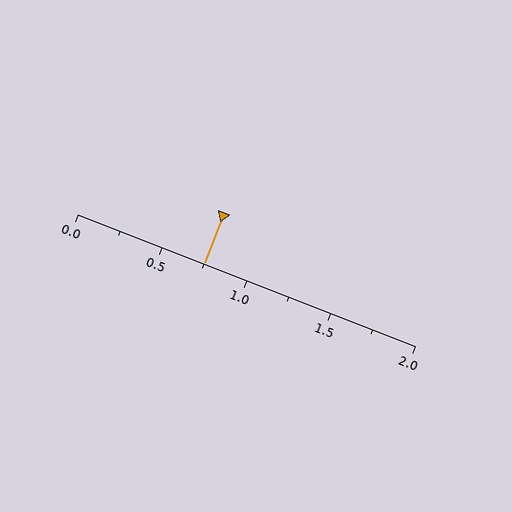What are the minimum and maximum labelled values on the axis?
The axis runs from 0.0 to 2.0.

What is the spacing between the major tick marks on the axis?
The major ticks are spaced 0.5 apart.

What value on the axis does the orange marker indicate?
The marker indicates approximately 0.75.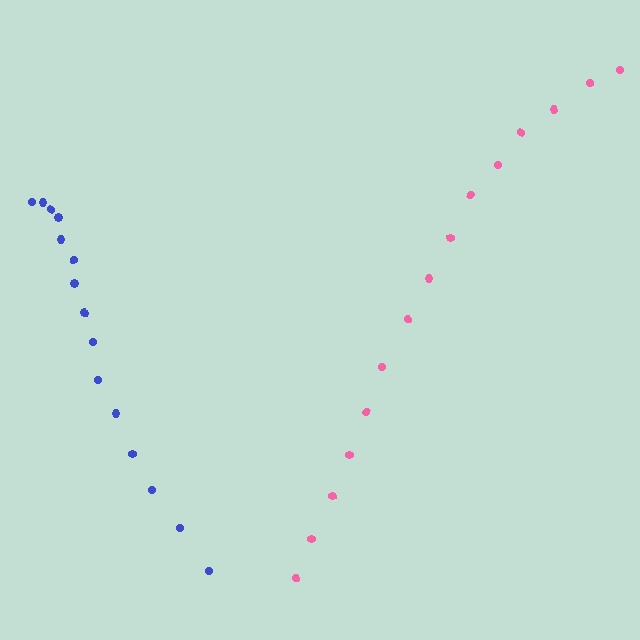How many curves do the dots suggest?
There are 2 distinct paths.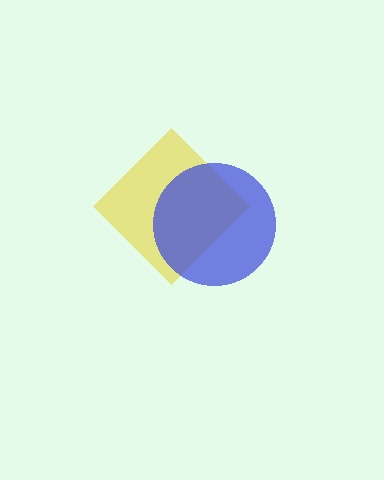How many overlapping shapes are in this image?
There are 2 overlapping shapes in the image.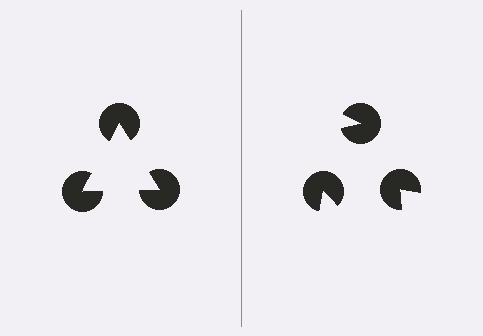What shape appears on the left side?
An illusory triangle.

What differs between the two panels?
The pac-man discs are positioned identically on both sides; only the wedge orientations differ. On the left they align to a triangle; on the right they are misaligned.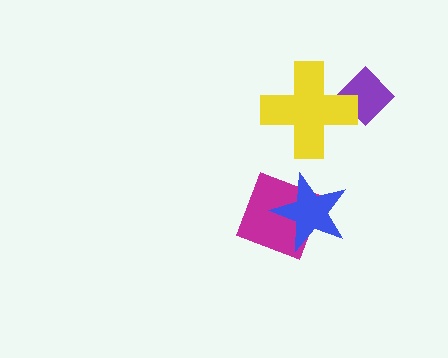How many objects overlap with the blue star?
1 object overlaps with the blue star.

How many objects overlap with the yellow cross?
1 object overlaps with the yellow cross.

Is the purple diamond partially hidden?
Yes, it is partially covered by another shape.